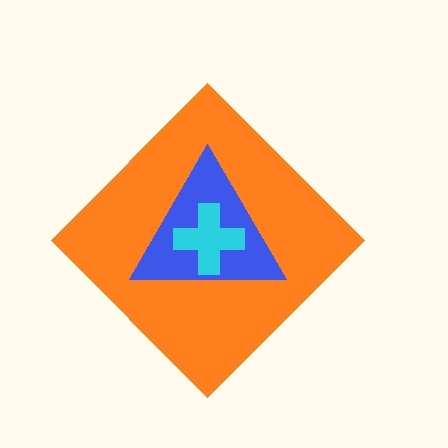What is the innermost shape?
The cyan cross.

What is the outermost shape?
The orange diamond.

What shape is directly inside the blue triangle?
The cyan cross.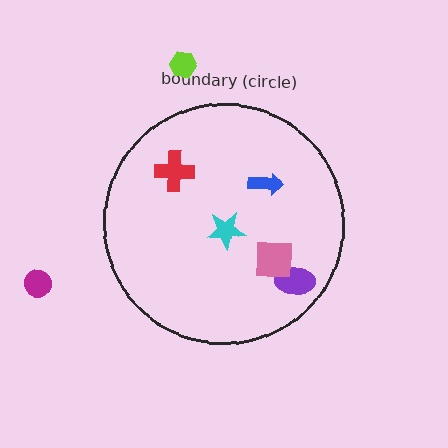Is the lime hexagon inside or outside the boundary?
Outside.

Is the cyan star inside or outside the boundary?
Inside.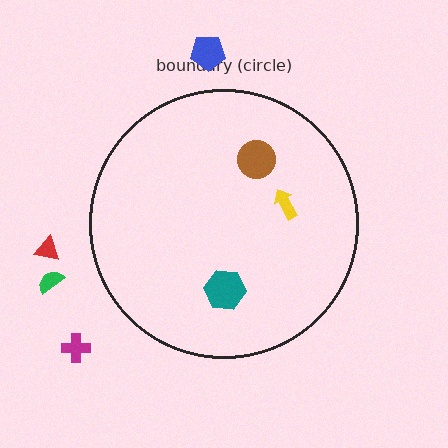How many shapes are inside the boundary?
3 inside, 4 outside.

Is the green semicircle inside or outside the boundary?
Outside.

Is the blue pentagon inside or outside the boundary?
Outside.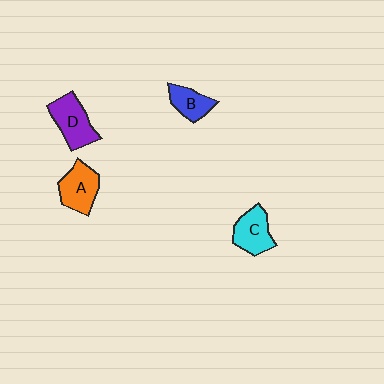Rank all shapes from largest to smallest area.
From largest to smallest: D (purple), A (orange), C (cyan), B (blue).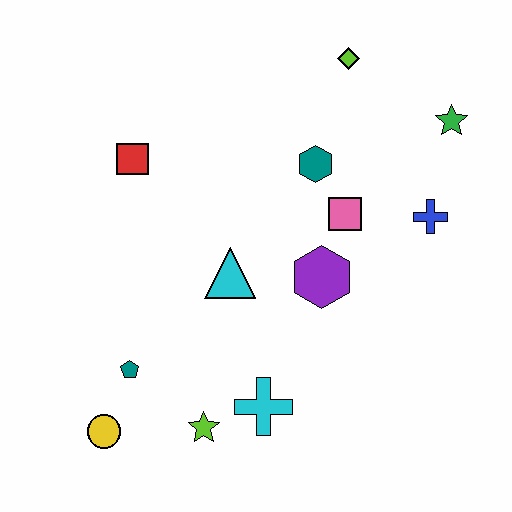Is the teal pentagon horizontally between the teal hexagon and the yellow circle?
Yes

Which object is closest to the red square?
The cyan triangle is closest to the red square.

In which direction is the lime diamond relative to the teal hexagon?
The lime diamond is above the teal hexagon.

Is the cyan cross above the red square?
No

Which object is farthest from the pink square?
The yellow circle is farthest from the pink square.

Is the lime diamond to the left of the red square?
No